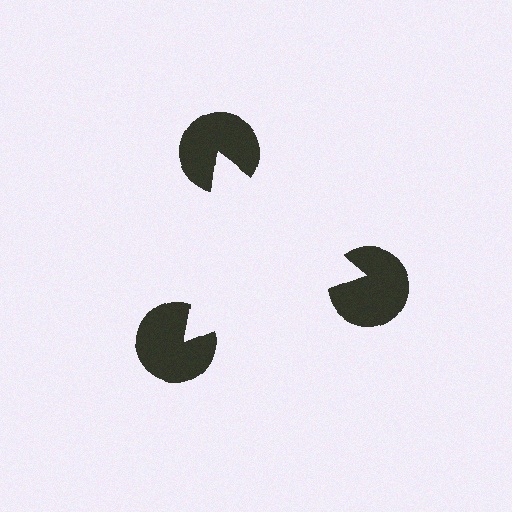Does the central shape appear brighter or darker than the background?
It typically appears slightly brighter than the background, even though no actual brightness change is drawn.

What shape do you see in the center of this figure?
An illusory triangle — its edges are inferred from the aligned wedge cuts in the pac-man discs, not physically drawn.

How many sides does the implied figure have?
3 sides.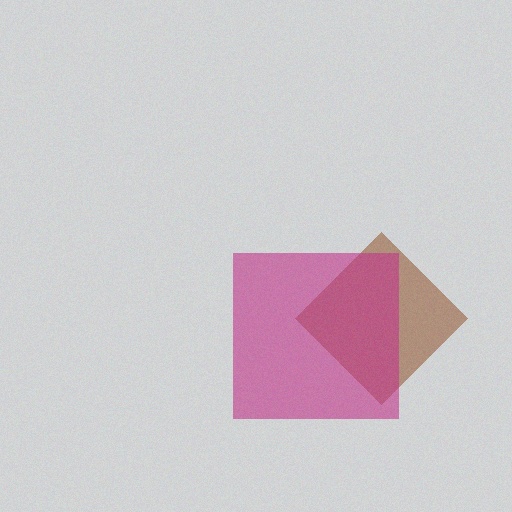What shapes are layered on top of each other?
The layered shapes are: a brown diamond, a magenta square.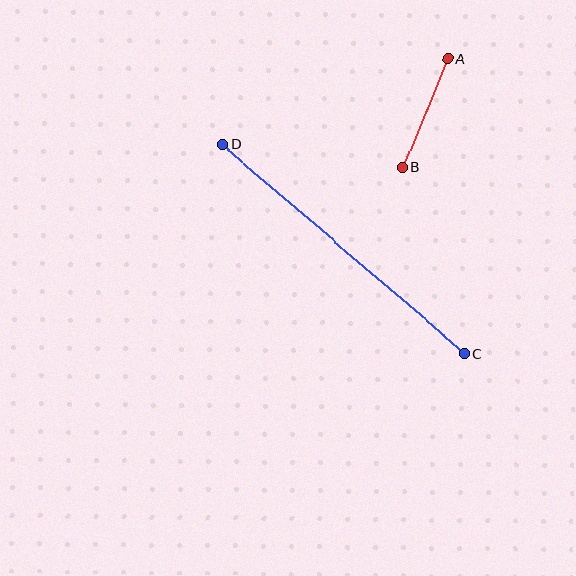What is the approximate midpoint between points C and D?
The midpoint is at approximately (344, 249) pixels.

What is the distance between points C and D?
The distance is approximately 320 pixels.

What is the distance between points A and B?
The distance is approximately 118 pixels.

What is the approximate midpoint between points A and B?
The midpoint is at approximately (425, 113) pixels.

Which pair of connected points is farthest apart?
Points C and D are farthest apart.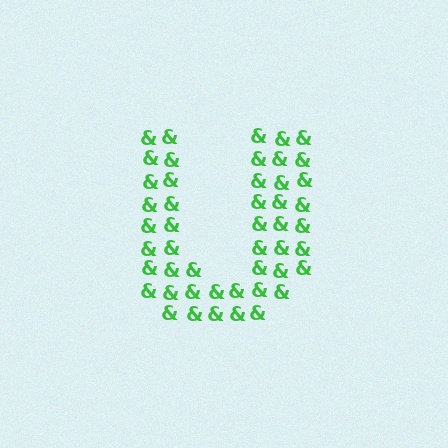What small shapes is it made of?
It is made of small ampersands.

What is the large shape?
The large shape is the letter U.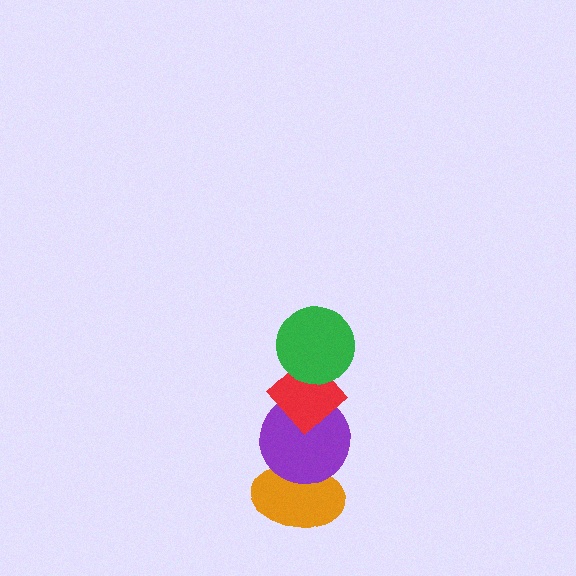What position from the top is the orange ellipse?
The orange ellipse is 4th from the top.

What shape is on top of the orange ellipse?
The purple circle is on top of the orange ellipse.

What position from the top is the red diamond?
The red diamond is 2nd from the top.